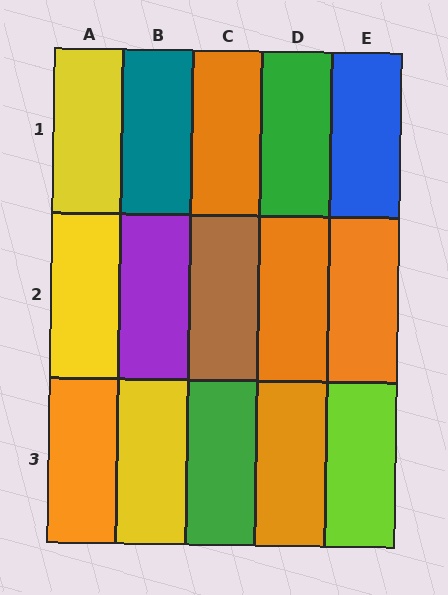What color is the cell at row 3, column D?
Orange.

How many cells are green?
2 cells are green.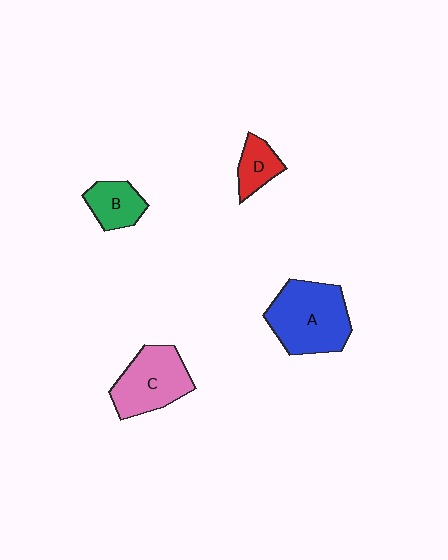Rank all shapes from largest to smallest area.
From largest to smallest: A (blue), C (pink), B (green), D (red).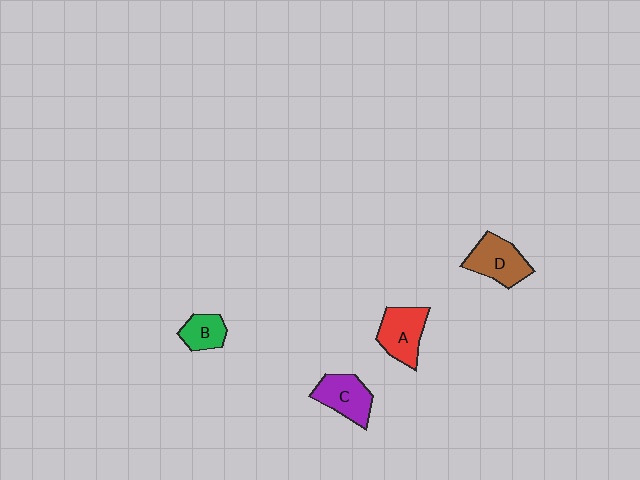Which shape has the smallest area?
Shape B (green).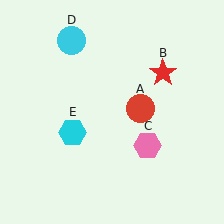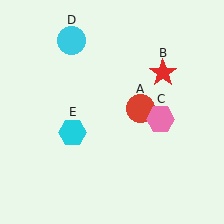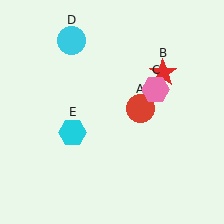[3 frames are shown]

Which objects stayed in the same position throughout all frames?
Red circle (object A) and red star (object B) and cyan circle (object D) and cyan hexagon (object E) remained stationary.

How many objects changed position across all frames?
1 object changed position: pink hexagon (object C).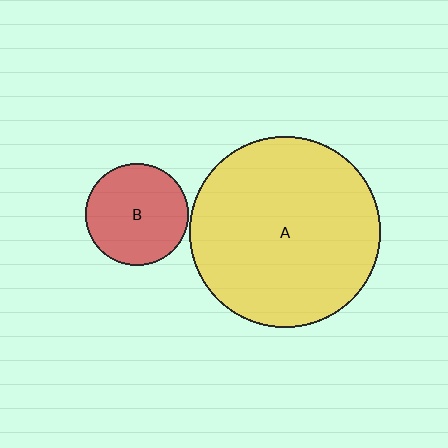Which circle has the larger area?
Circle A (yellow).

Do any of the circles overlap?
No, none of the circles overlap.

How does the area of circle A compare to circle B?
Approximately 3.4 times.